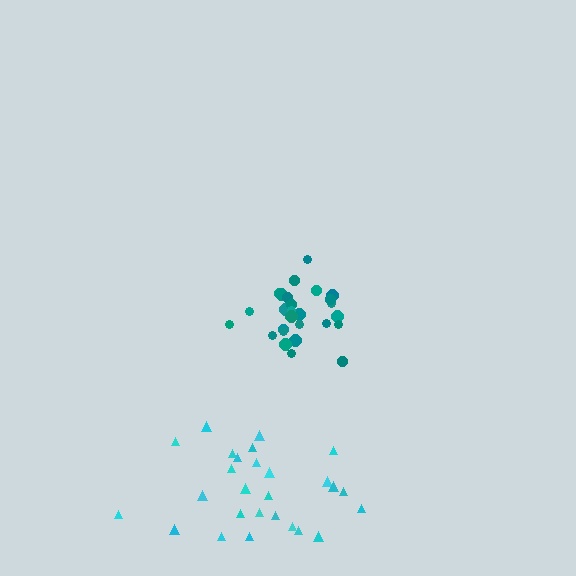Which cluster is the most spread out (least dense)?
Cyan.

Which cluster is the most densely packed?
Teal.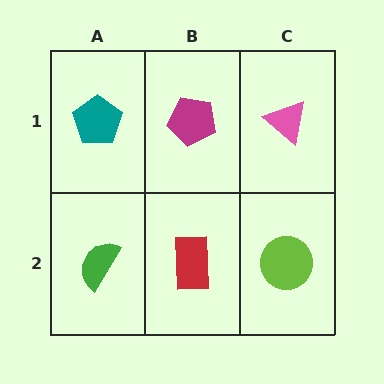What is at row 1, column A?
A teal pentagon.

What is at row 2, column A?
A green semicircle.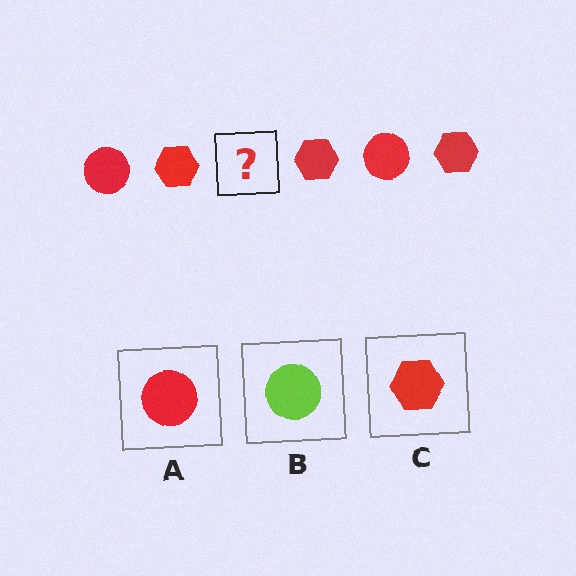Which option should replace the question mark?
Option A.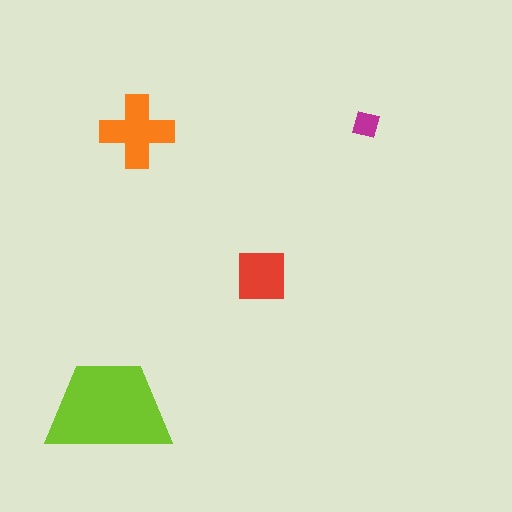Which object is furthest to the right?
The magenta square is rightmost.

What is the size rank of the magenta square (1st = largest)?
4th.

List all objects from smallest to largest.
The magenta square, the red square, the orange cross, the lime trapezoid.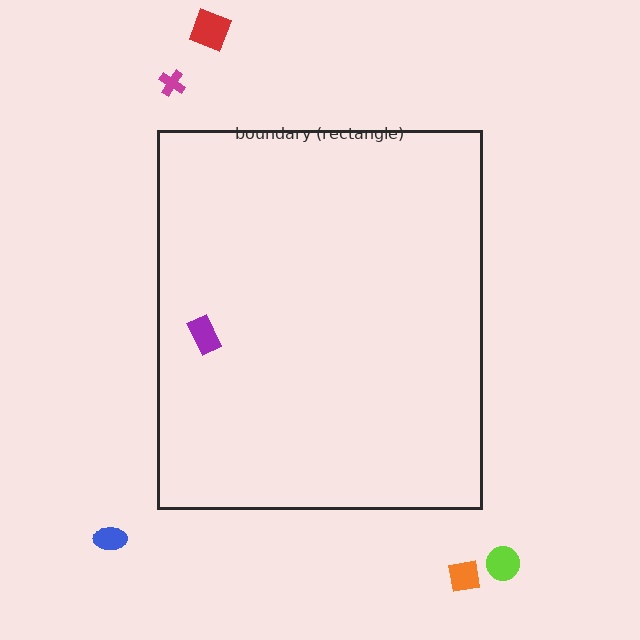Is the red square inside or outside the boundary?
Outside.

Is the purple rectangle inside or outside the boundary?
Inside.